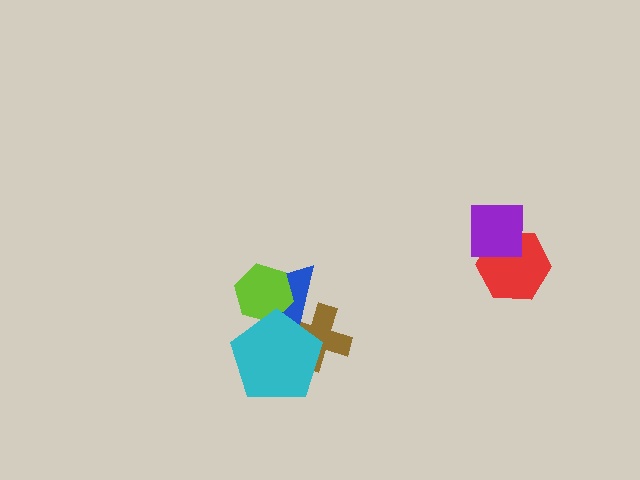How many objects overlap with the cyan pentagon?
3 objects overlap with the cyan pentagon.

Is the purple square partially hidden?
No, no other shape covers it.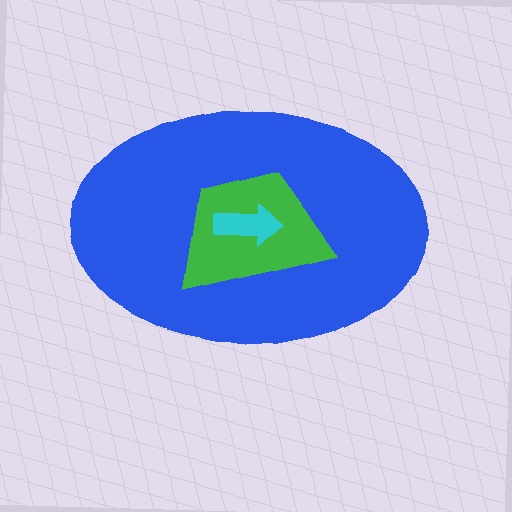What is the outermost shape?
The blue ellipse.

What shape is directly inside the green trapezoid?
The cyan arrow.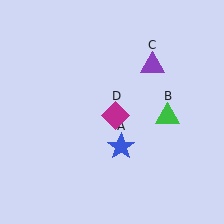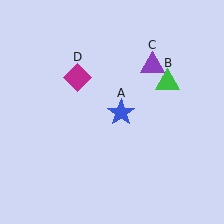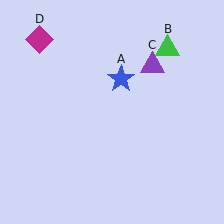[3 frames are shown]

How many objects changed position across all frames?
3 objects changed position: blue star (object A), green triangle (object B), magenta diamond (object D).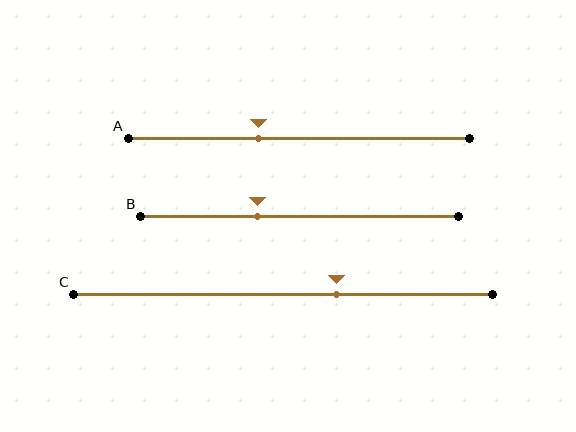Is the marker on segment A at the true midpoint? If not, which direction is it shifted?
No, the marker on segment A is shifted to the left by about 12% of the segment length.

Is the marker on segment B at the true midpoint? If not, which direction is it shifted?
No, the marker on segment B is shifted to the left by about 13% of the segment length.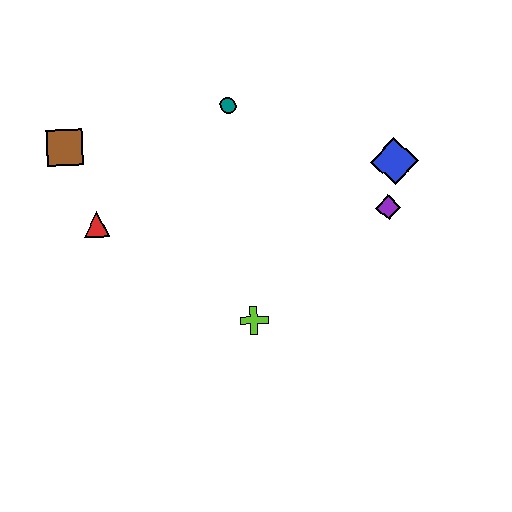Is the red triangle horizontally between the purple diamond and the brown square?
Yes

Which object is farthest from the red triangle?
The blue diamond is farthest from the red triangle.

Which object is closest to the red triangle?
The brown square is closest to the red triangle.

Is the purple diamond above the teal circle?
No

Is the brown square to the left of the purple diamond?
Yes